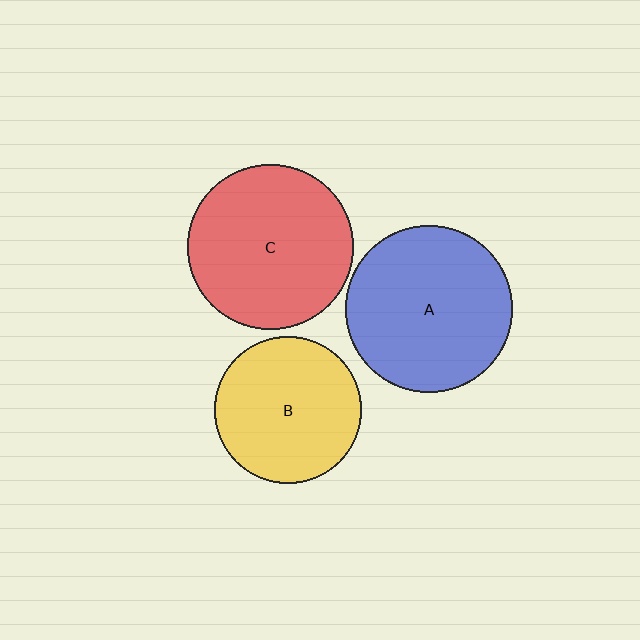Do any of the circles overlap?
No, none of the circles overlap.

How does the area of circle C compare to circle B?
Approximately 1.3 times.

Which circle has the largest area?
Circle A (blue).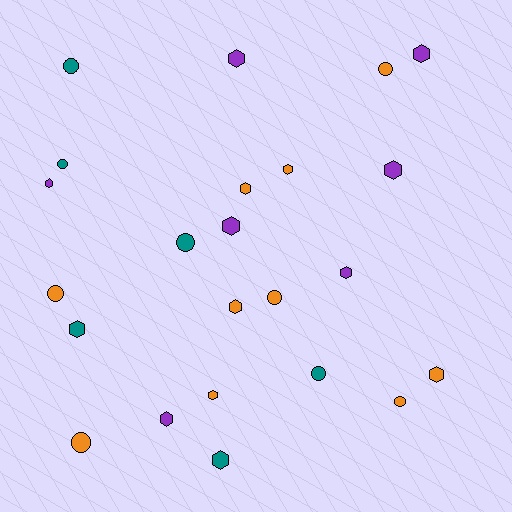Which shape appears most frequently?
Hexagon, with 14 objects.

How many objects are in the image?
There are 23 objects.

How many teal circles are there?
There are 4 teal circles.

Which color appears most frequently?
Orange, with 10 objects.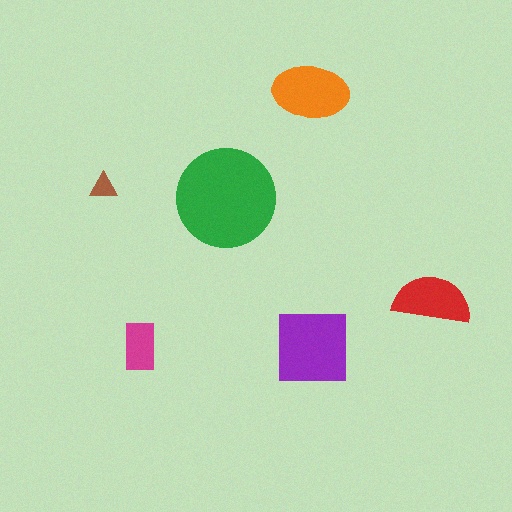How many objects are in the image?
There are 6 objects in the image.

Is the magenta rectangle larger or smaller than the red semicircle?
Smaller.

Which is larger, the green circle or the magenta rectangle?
The green circle.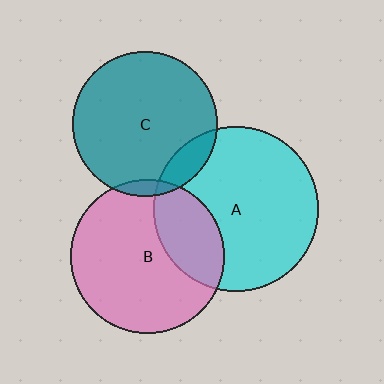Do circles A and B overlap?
Yes.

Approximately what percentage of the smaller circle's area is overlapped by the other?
Approximately 25%.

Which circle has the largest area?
Circle A (cyan).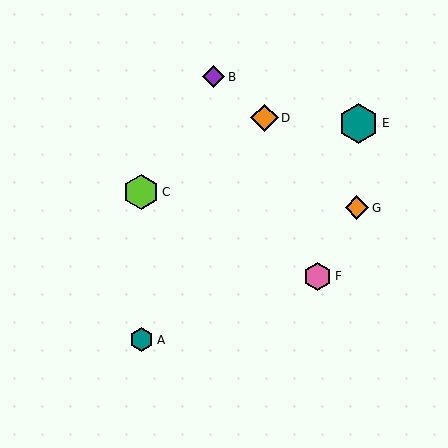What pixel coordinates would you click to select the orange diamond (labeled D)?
Click at (265, 118) to select the orange diamond D.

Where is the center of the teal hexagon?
The center of the teal hexagon is at (359, 123).